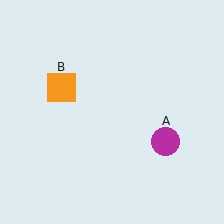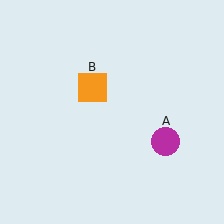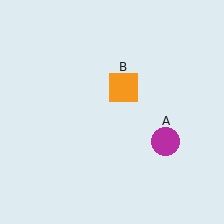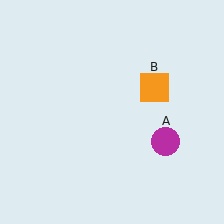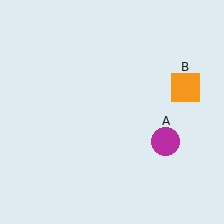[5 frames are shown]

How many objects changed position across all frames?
1 object changed position: orange square (object B).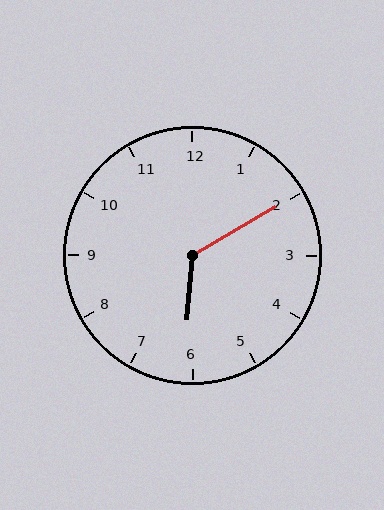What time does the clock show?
6:10.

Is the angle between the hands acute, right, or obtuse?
It is obtuse.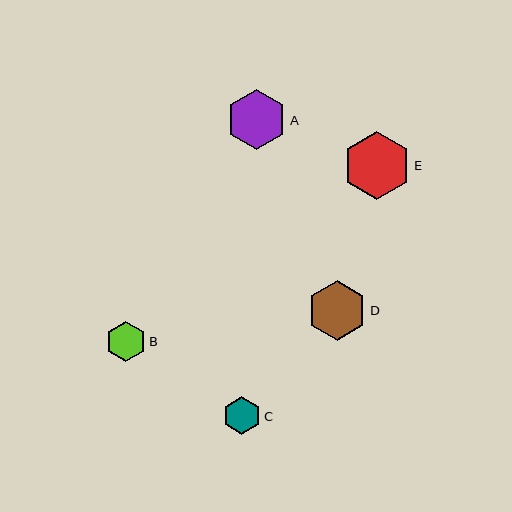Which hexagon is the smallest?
Hexagon C is the smallest with a size of approximately 38 pixels.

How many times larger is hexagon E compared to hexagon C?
Hexagon E is approximately 1.8 times the size of hexagon C.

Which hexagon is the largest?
Hexagon E is the largest with a size of approximately 68 pixels.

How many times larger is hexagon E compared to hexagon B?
Hexagon E is approximately 1.7 times the size of hexagon B.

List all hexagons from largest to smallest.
From largest to smallest: E, A, D, B, C.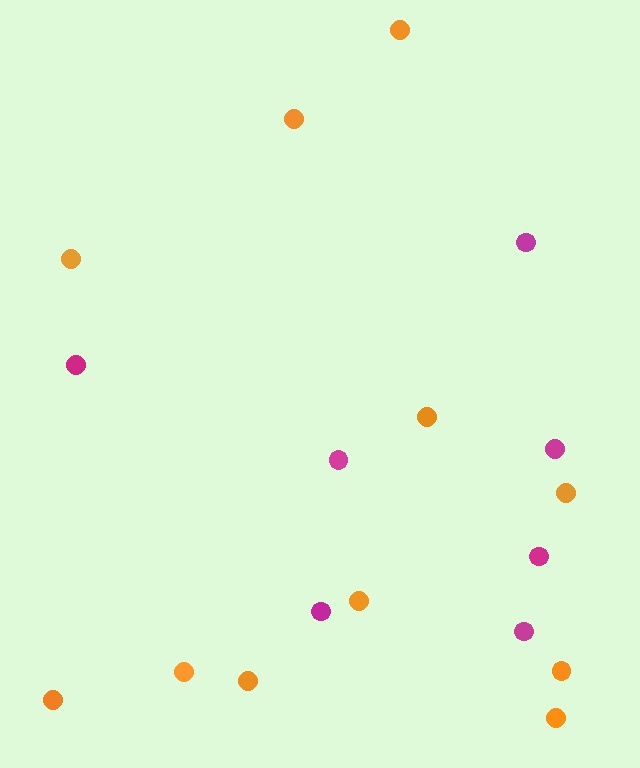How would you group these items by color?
There are 2 groups: one group of orange circles (11) and one group of magenta circles (7).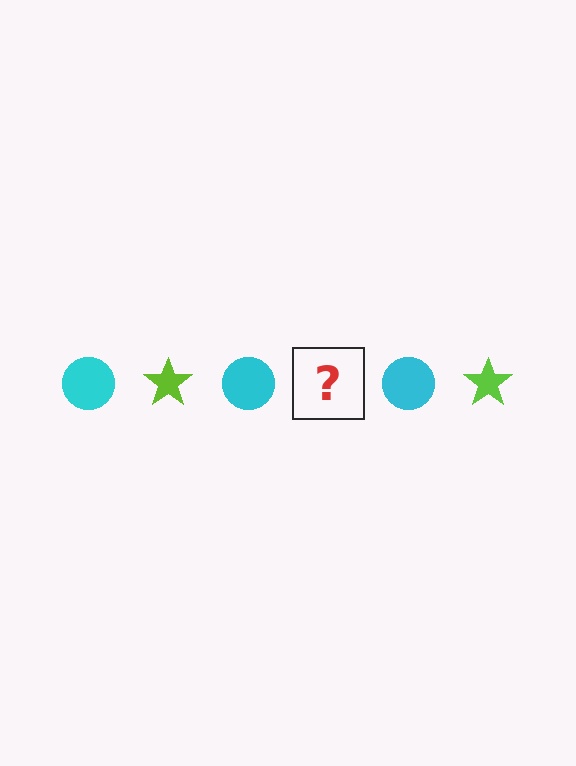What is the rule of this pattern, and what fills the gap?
The rule is that the pattern alternates between cyan circle and lime star. The gap should be filled with a lime star.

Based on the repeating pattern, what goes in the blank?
The blank should be a lime star.